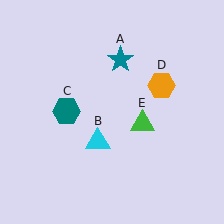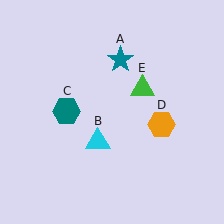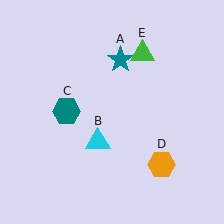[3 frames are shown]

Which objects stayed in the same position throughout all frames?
Teal star (object A) and cyan triangle (object B) and teal hexagon (object C) remained stationary.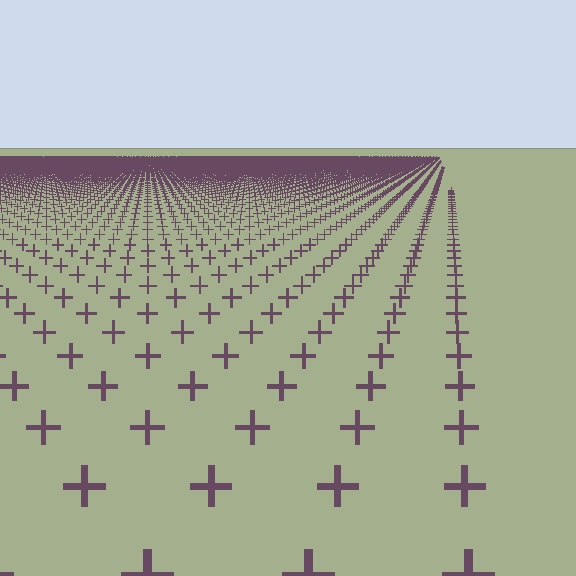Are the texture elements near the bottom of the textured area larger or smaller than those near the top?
Larger. Near the bottom, elements are closer to the viewer and appear at a bigger on-screen size.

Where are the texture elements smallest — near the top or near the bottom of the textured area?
Near the top.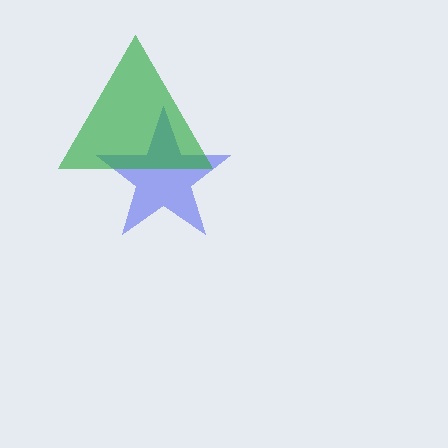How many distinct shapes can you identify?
There are 2 distinct shapes: a blue star, a green triangle.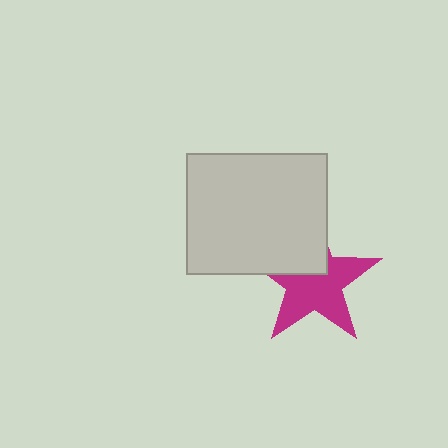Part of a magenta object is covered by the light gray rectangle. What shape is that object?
It is a star.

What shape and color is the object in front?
The object in front is a light gray rectangle.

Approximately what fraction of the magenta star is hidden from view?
Roughly 34% of the magenta star is hidden behind the light gray rectangle.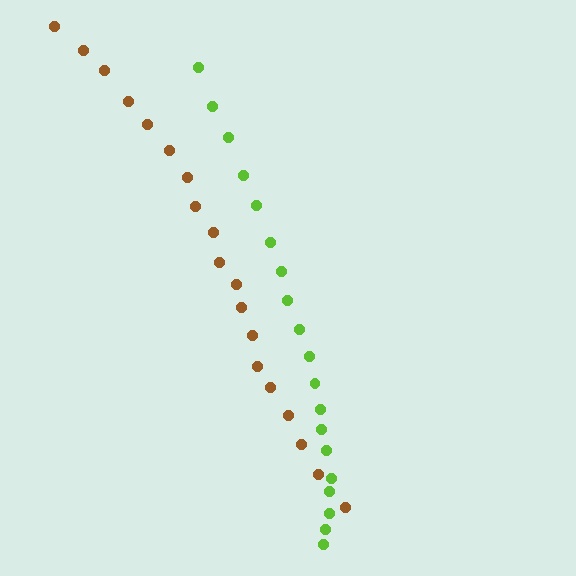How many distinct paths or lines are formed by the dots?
There are 2 distinct paths.